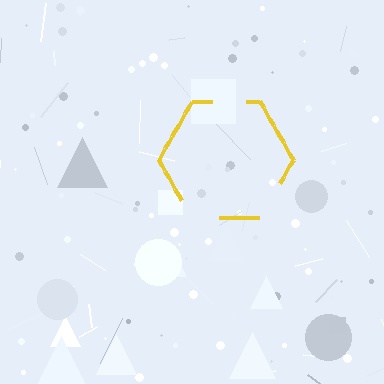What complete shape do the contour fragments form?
The contour fragments form a hexagon.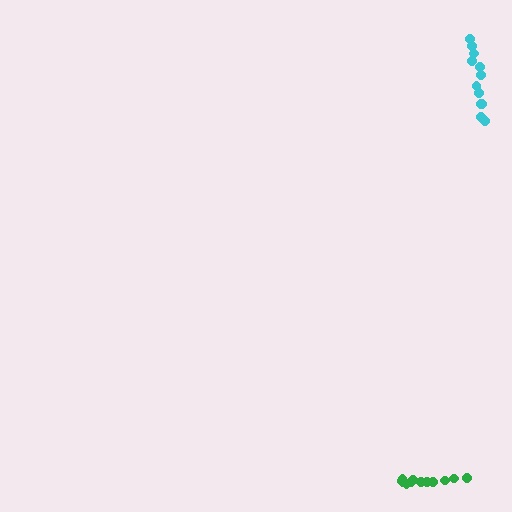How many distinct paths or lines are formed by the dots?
There are 2 distinct paths.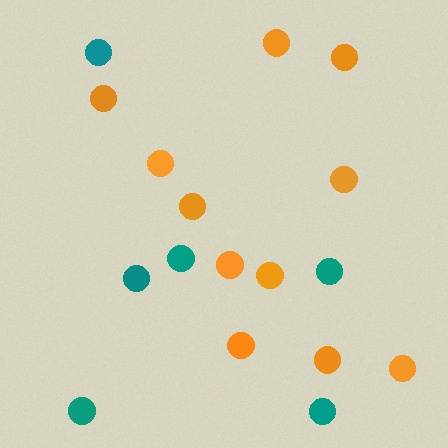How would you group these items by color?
There are 2 groups: one group of orange circles (11) and one group of teal circles (6).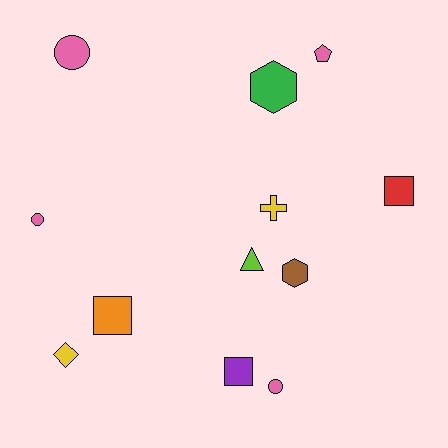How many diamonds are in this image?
There is 1 diamond.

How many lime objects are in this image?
There is 1 lime object.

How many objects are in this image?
There are 12 objects.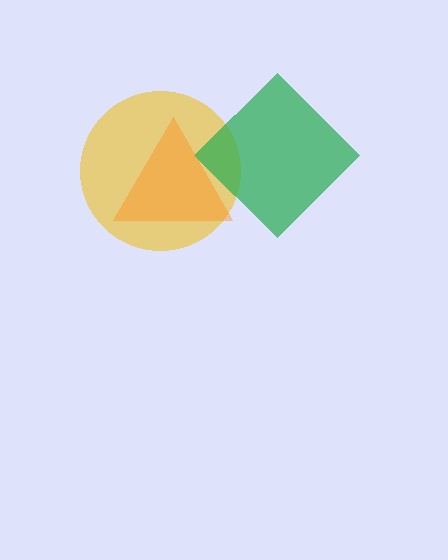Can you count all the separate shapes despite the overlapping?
Yes, there are 3 separate shapes.